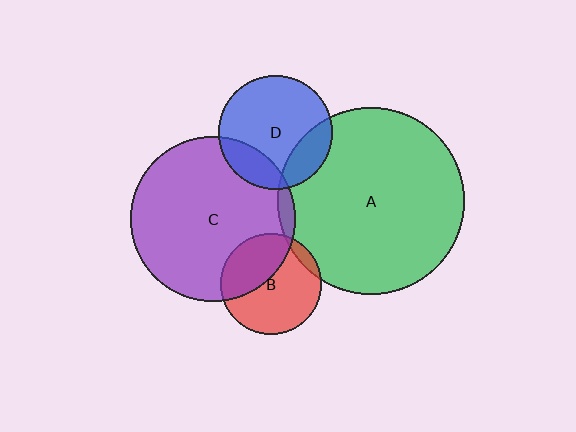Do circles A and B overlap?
Yes.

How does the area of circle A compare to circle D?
Approximately 2.7 times.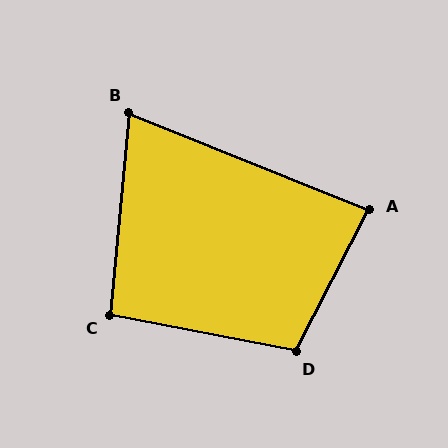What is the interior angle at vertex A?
Approximately 85 degrees (acute).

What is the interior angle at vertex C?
Approximately 95 degrees (obtuse).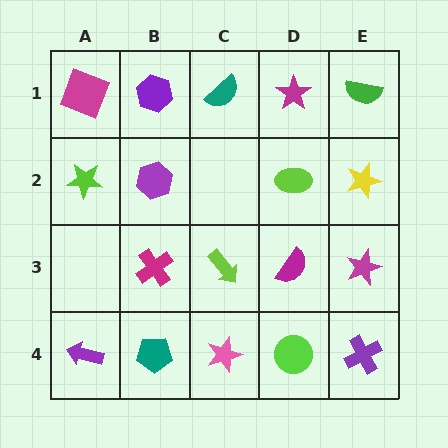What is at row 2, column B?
A purple hexagon.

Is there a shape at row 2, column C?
No, that cell is empty.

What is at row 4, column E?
A purple cross.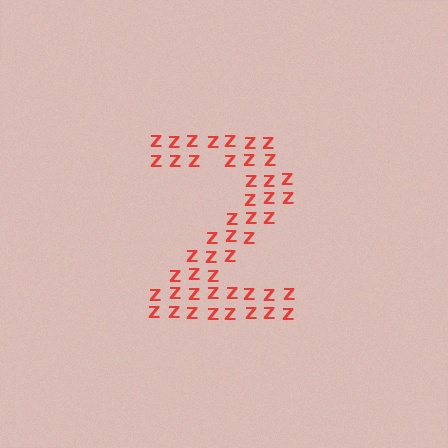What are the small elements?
The small elements are letter Z's.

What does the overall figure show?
The overall figure shows the digit 2.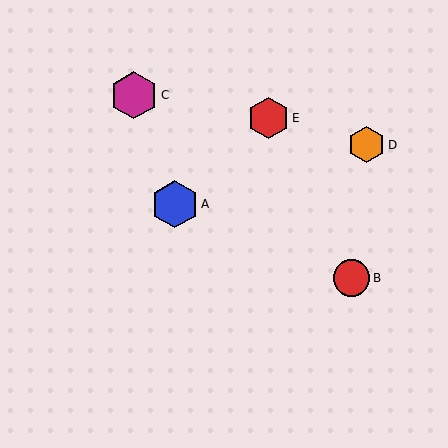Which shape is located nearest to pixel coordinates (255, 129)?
The red hexagon (labeled E) at (268, 118) is nearest to that location.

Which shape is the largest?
The magenta hexagon (labeled C) is the largest.